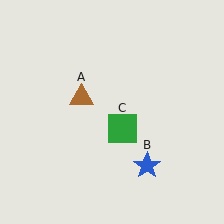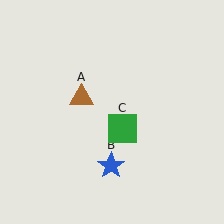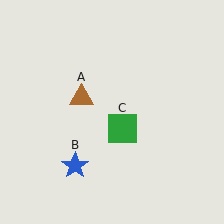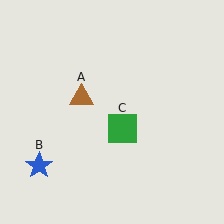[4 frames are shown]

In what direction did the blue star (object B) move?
The blue star (object B) moved left.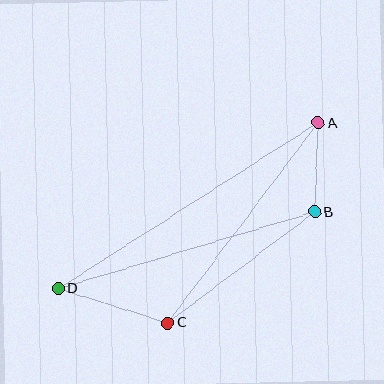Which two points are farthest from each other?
Points A and D are farthest from each other.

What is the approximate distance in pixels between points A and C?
The distance between A and C is approximately 250 pixels.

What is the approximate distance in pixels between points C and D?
The distance between C and D is approximately 115 pixels.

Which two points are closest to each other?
Points A and B are closest to each other.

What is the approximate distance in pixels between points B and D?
The distance between B and D is approximately 268 pixels.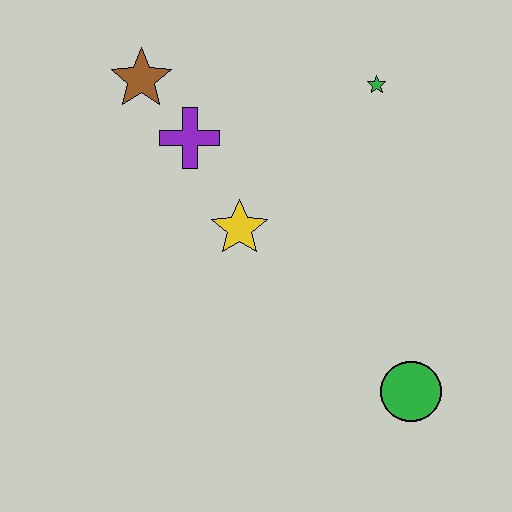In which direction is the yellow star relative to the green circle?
The yellow star is to the left of the green circle.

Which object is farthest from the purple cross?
The green circle is farthest from the purple cross.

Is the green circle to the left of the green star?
No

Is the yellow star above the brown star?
No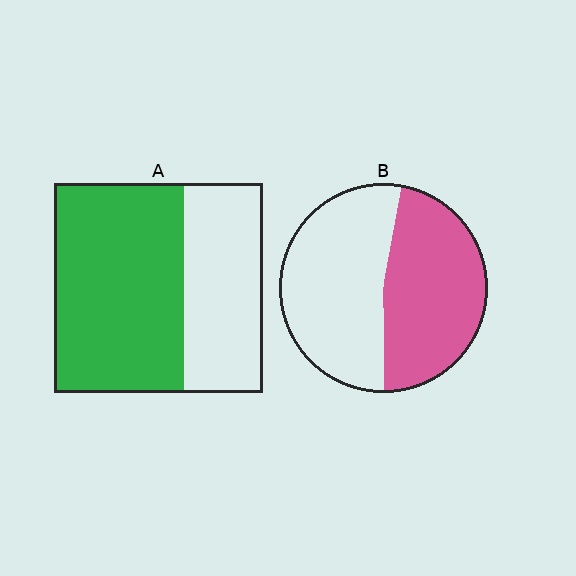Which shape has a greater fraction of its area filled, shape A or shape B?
Shape A.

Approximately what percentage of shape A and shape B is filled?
A is approximately 60% and B is approximately 45%.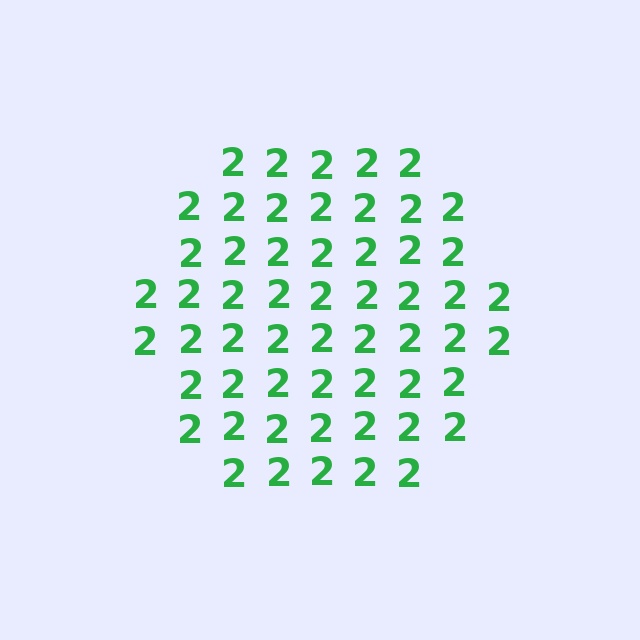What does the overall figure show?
The overall figure shows a hexagon.